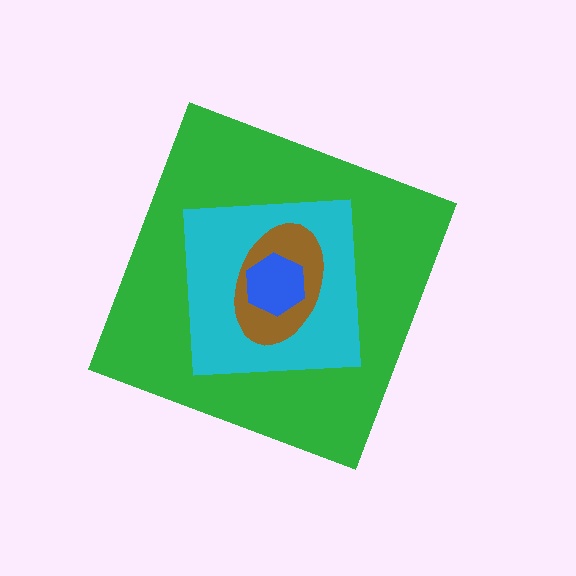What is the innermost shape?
The blue hexagon.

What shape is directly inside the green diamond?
The cyan square.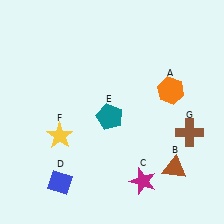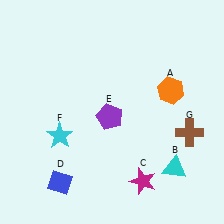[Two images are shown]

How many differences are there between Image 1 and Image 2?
There are 3 differences between the two images.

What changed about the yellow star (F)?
In Image 1, F is yellow. In Image 2, it changed to cyan.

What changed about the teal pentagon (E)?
In Image 1, E is teal. In Image 2, it changed to purple.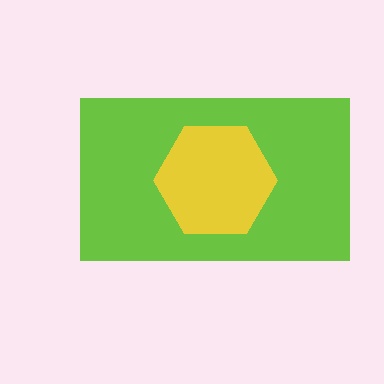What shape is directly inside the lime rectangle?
The yellow hexagon.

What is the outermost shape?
The lime rectangle.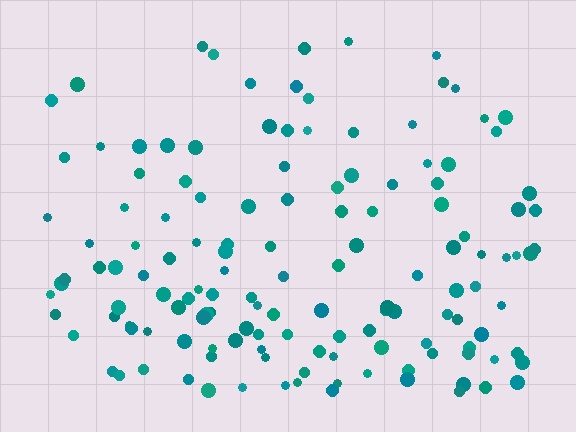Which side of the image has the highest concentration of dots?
The bottom.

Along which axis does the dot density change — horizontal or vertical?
Vertical.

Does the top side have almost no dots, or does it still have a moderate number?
Still a moderate number, just noticeably fewer than the bottom.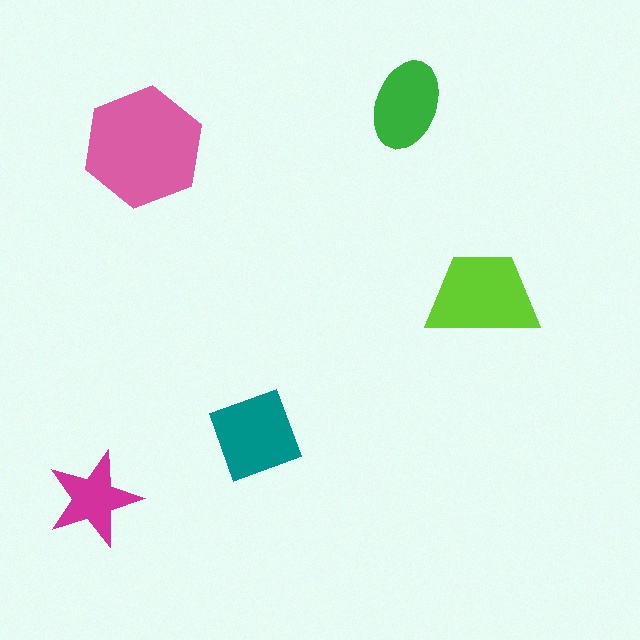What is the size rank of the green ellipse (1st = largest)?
4th.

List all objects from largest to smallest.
The pink hexagon, the lime trapezoid, the teal diamond, the green ellipse, the magenta star.